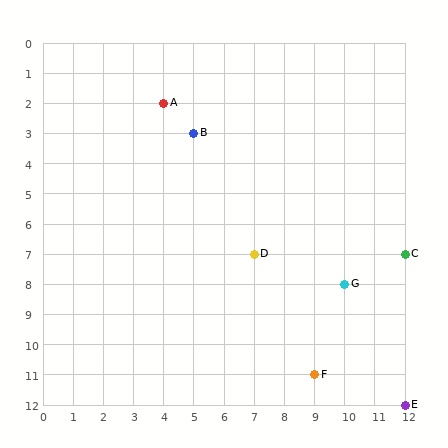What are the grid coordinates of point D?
Point D is at grid coordinates (7, 7).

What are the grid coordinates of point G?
Point G is at grid coordinates (10, 8).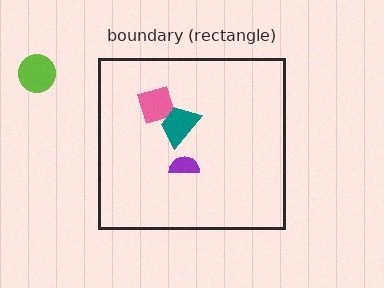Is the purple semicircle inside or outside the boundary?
Inside.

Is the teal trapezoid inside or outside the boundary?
Inside.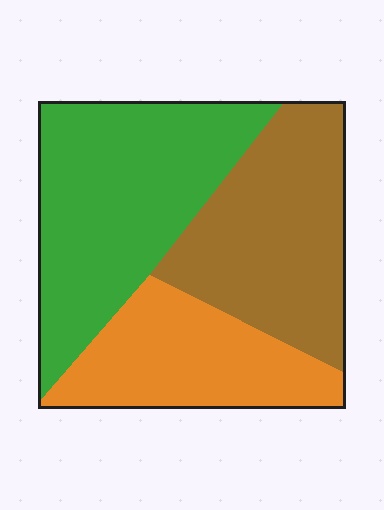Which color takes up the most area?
Green, at roughly 40%.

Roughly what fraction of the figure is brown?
Brown covers about 35% of the figure.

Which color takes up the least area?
Orange, at roughly 25%.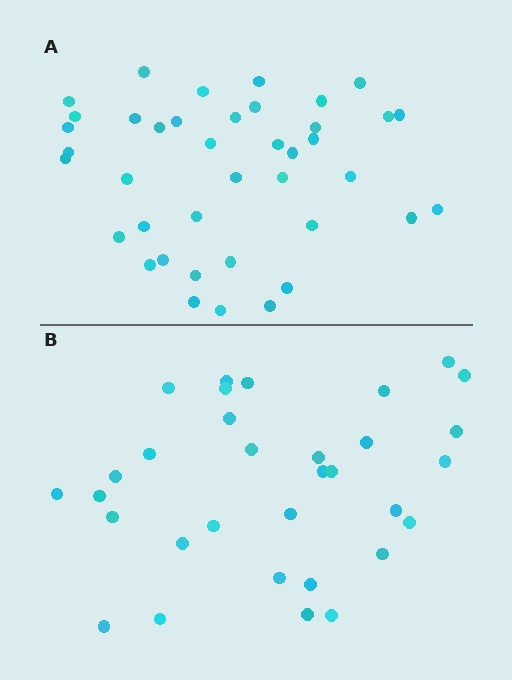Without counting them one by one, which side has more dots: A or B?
Region A (the top region) has more dots.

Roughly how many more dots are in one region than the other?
Region A has roughly 8 or so more dots than region B.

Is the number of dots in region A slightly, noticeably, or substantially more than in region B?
Region A has noticeably more, but not dramatically so. The ratio is roughly 1.2 to 1.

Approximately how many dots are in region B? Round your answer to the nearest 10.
About 30 dots. (The exact count is 32, which rounds to 30.)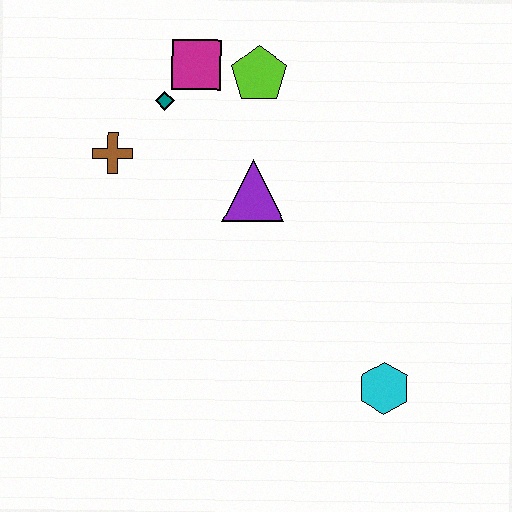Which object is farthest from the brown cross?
The cyan hexagon is farthest from the brown cross.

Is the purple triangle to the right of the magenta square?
Yes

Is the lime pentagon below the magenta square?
Yes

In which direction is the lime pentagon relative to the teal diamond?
The lime pentagon is to the right of the teal diamond.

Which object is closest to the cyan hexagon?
The purple triangle is closest to the cyan hexagon.